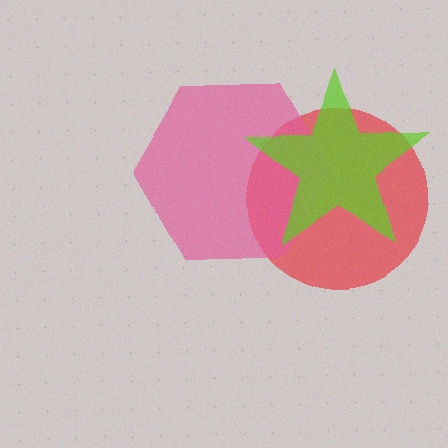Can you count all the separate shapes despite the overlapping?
Yes, there are 3 separate shapes.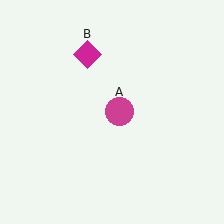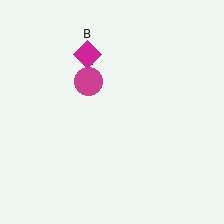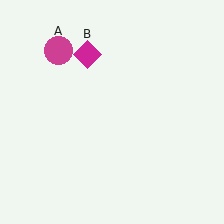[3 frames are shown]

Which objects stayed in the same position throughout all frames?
Magenta diamond (object B) remained stationary.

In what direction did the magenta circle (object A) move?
The magenta circle (object A) moved up and to the left.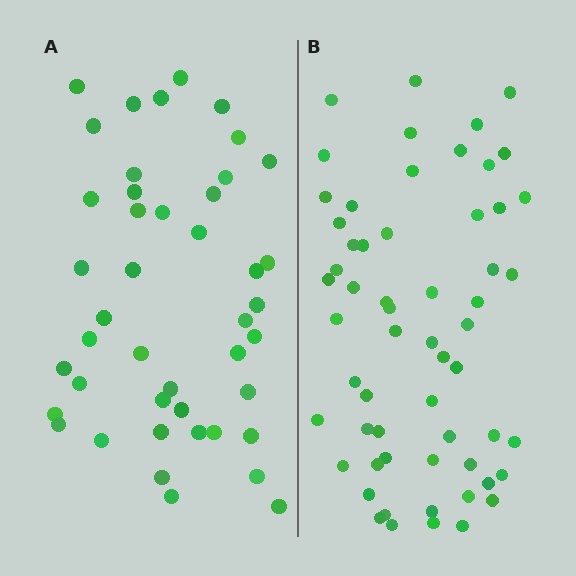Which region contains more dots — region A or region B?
Region B (the right region) has more dots.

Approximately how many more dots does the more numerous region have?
Region B has approximately 15 more dots than region A.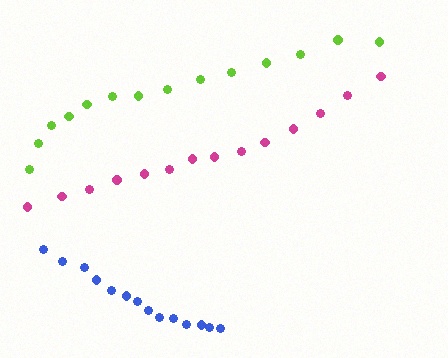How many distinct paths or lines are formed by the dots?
There are 3 distinct paths.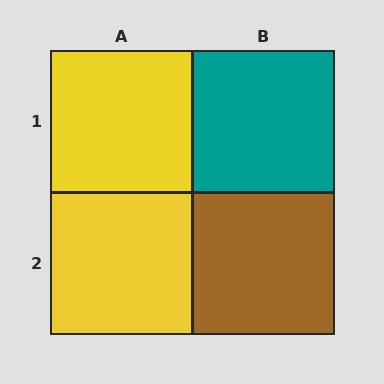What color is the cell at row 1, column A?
Yellow.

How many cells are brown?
1 cell is brown.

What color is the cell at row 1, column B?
Teal.